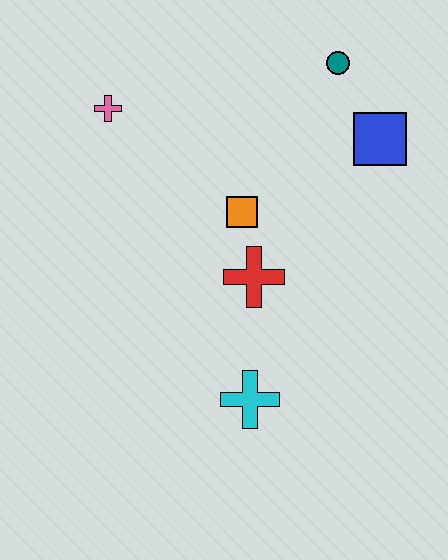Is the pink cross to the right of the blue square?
No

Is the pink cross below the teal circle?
Yes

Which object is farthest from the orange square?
The cyan cross is farthest from the orange square.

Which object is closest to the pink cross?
The orange square is closest to the pink cross.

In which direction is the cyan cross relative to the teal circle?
The cyan cross is below the teal circle.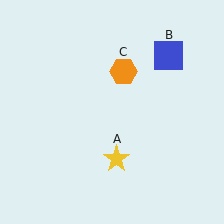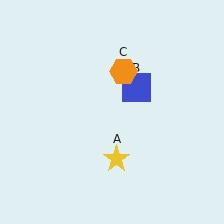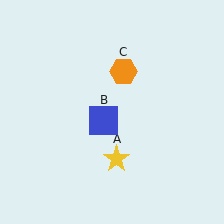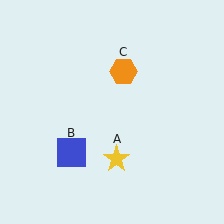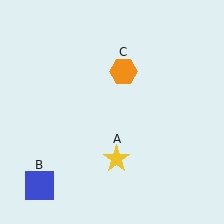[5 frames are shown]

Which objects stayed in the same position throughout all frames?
Yellow star (object A) and orange hexagon (object C) remained stationary.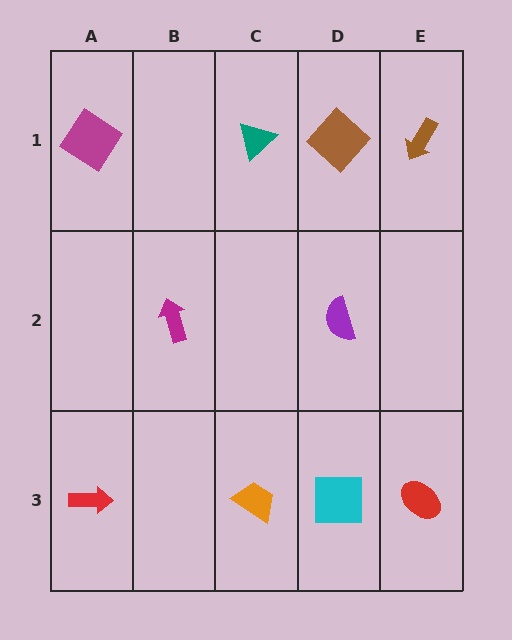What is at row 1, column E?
A brown arrow.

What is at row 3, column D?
A cyan square.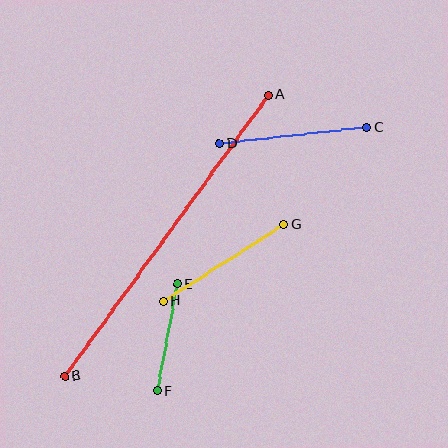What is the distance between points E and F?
The distance is approximately 109 pixels.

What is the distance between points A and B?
The distance is approximately 347 pixels.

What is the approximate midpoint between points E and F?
The midpoint is at approximately (167, 337) pixels.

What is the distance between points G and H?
The distance is approximately 143 pixels.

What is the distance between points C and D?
The distance is approximately 148 pixels.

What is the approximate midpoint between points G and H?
The midpoint is at approximately (224, 263) pixels.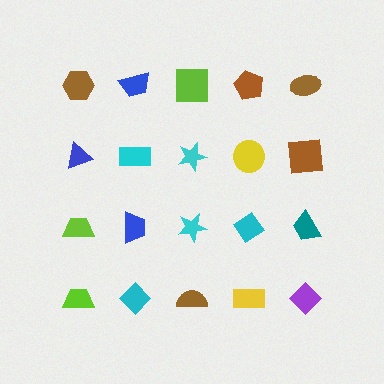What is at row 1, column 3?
A lime square.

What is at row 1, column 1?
A brown hexagon.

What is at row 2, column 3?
A cyan star.